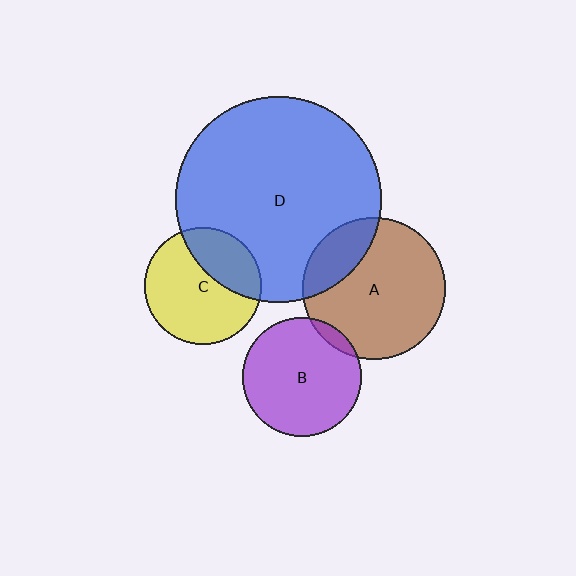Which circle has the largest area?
Circle D (blue).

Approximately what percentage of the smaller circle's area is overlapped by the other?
Approximately 5%.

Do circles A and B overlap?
Yes.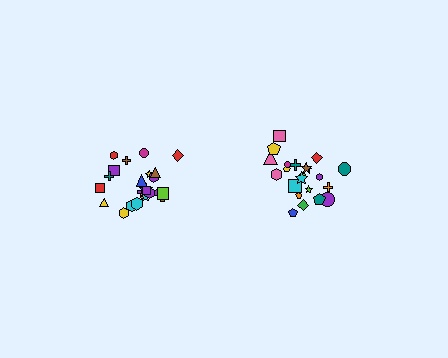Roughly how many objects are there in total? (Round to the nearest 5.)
Roughly 45 objects in total.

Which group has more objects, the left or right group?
The left group.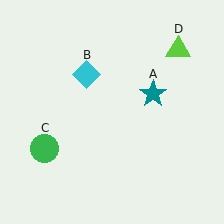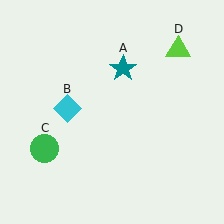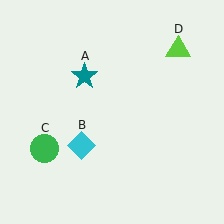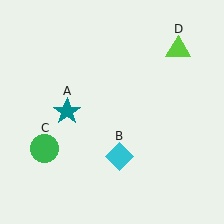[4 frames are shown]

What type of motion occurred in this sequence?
The teal star (object A), cyan diamond (object B) rotated counterclockwise around the center of the scene.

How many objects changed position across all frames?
2 objects changed position: teal star (object A), cyan diamond (object B).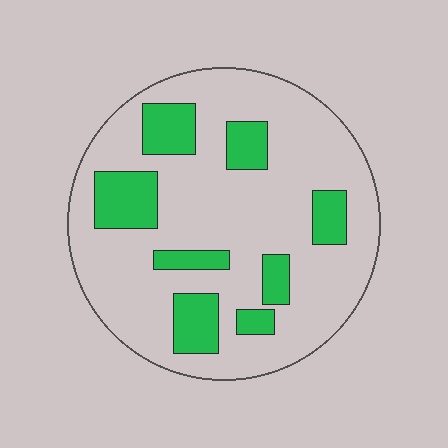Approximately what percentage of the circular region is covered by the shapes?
Approximately 20%.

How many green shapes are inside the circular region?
8.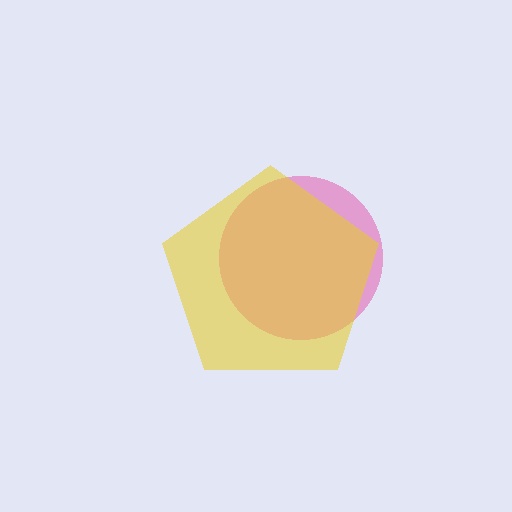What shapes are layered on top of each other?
The layered shapes are: a pink circle, a yellow pentagon.